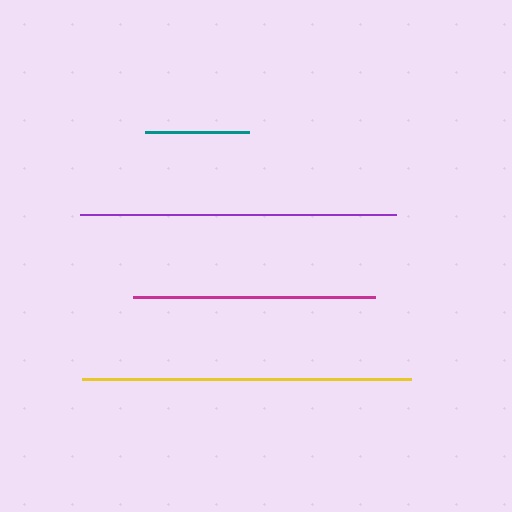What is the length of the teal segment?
The teal segment is approximately 104 pixels long.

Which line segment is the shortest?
The teal line is the shortest at approximately 104 pixels.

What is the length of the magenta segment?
The magenta segment is approximately 242 pixels long.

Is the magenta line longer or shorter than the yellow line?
The yellow line is longer than the magenta line.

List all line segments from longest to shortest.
From longest to shortest: yellow, purple, magenta, teal.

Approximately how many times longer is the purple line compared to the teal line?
The purple line is approximately 3.0 times the length of the teal line.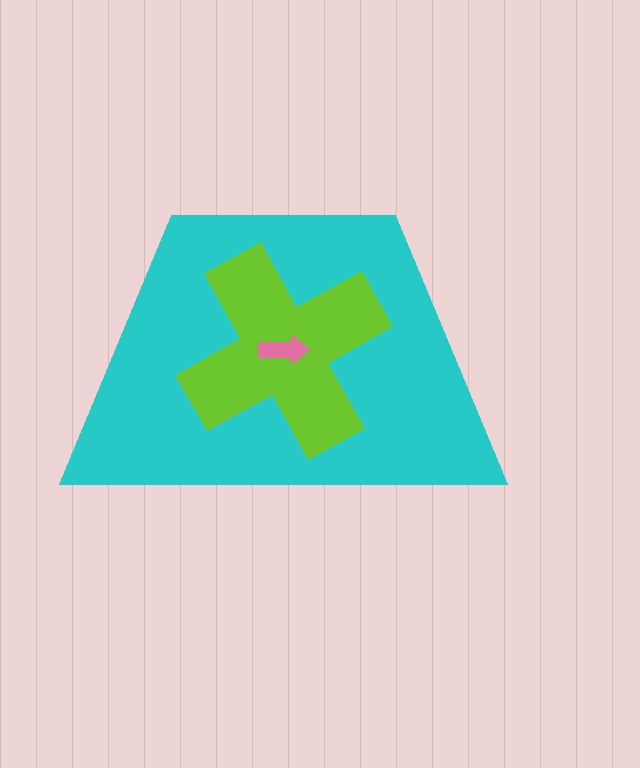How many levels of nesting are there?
3.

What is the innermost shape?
The pink arrow.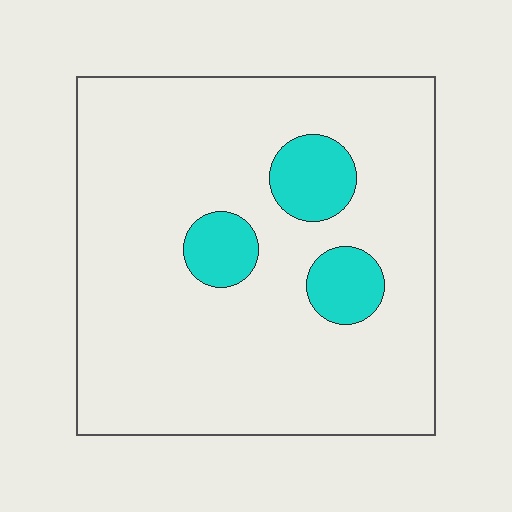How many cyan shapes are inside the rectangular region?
3.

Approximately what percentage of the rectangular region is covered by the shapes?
Approximately 10%.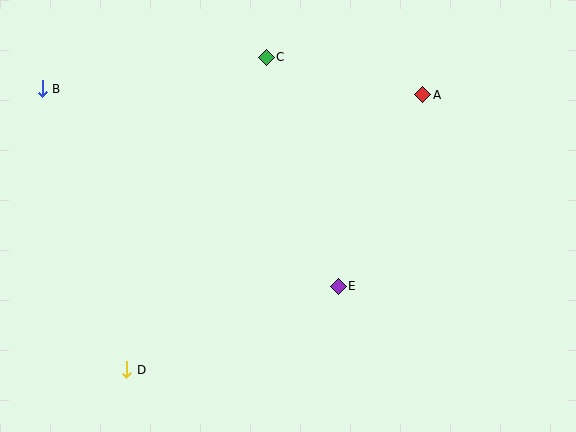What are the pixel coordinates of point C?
Point C is at (266, 57).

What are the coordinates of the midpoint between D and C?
The midpoint between D and C is at (197, 213).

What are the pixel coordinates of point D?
Point D is at (127, 370).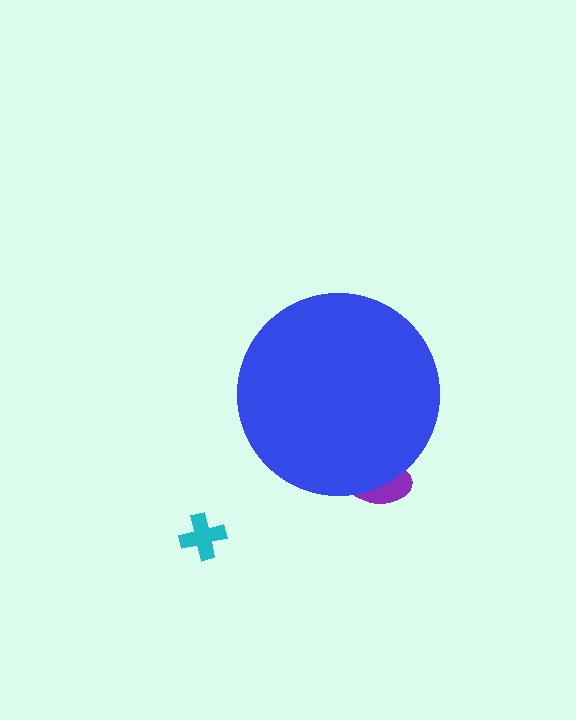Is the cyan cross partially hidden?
No, the cyan cross is fully visible.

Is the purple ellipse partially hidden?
Yes, the purple ellipse is partially hidden behind the blue circle.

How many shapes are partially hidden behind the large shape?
2 shapes are partially hidden.